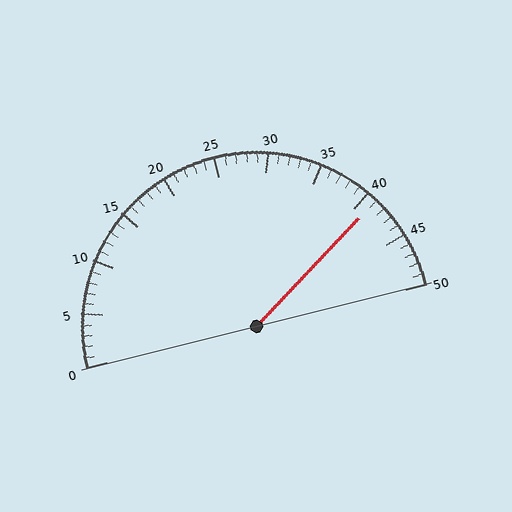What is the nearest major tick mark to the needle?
The nearest major tick mark is 40.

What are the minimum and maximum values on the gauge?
The gauge ranges from 0 to 50.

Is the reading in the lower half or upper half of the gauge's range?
The reading is in the upper half of the range (0 to 50).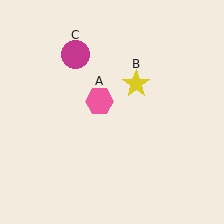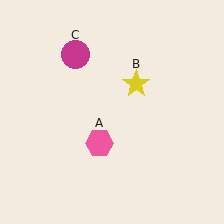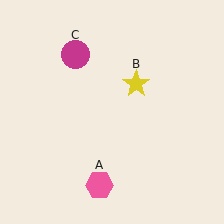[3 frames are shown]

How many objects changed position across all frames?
1 object changed position: pink hexagon (object A).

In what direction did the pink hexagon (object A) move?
The pink hexagon (object A) moved down.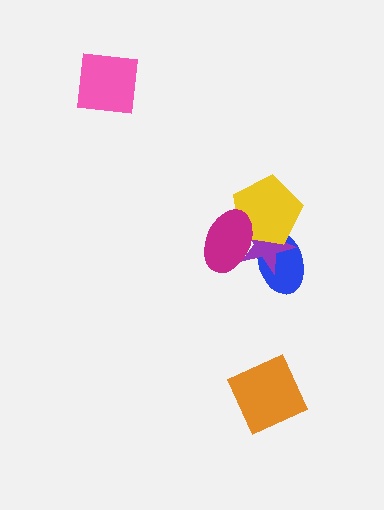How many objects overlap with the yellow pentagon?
3 objects overlap with the yellow pentagon.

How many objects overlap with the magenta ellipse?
3 objects overlap with the magenta ellipse.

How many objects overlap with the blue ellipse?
3 objects overlap with the blue ellipse.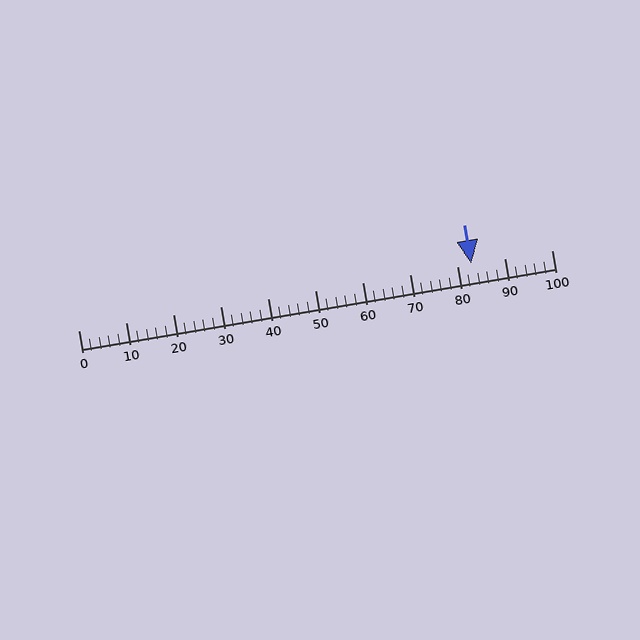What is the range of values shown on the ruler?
The ruler shows values from 0 to 100.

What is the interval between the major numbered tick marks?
The major tick marks are spaced 10 units apart.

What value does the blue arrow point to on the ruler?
The blue arrow points to approximately 83.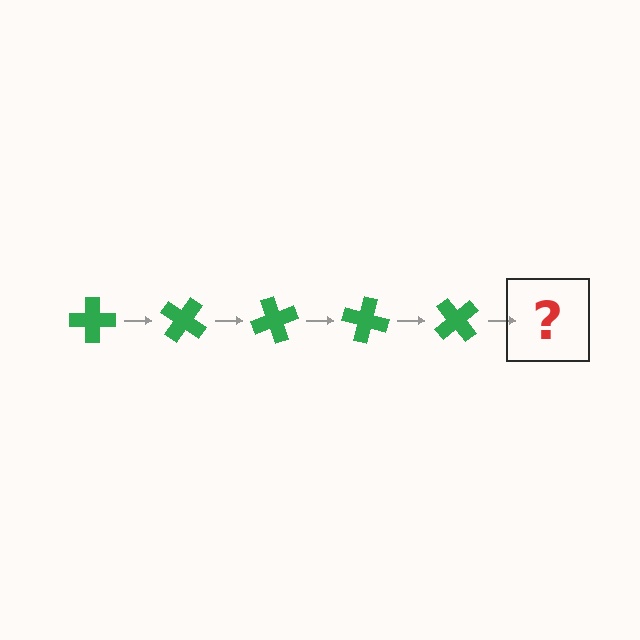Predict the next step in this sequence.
The next step is a green cross rotated 175 degrees.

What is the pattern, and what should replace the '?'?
The pattern is that the cross rotates 35 degrees each step. The '?' should be a green cross rotated 175 degrees.